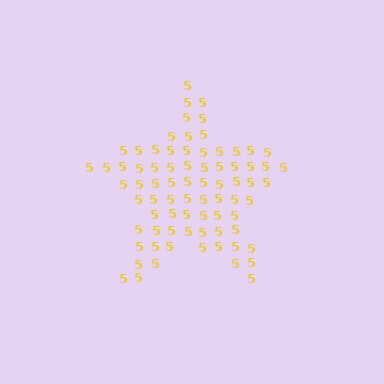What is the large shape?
The large shape is a star.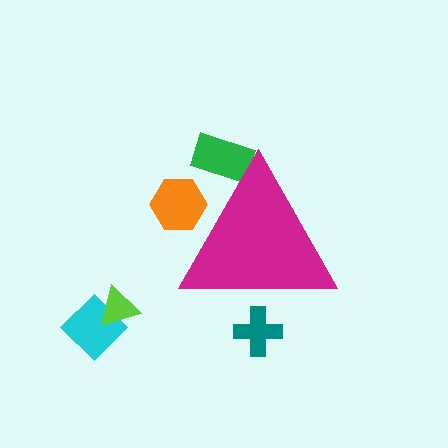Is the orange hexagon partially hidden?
Yes, the orange hexagon is partially hidden behind the magenta triangle.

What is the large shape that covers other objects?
A magenta triangle.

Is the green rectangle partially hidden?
Yes, the green rectangle is partially hidden behind the magenta triangle.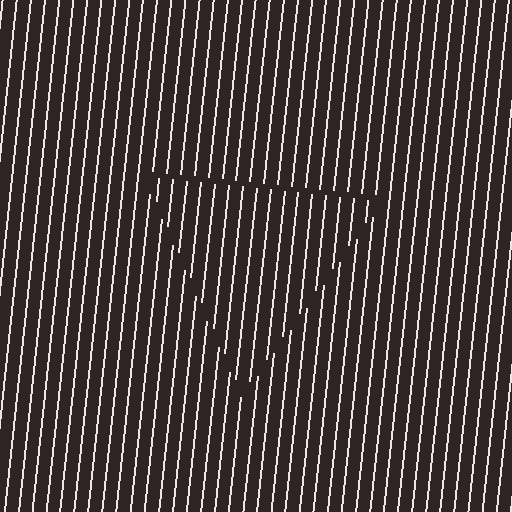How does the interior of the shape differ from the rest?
The interior of the shape contains the same grating, shifted by half a period — the contour is defined by the phase discontinuity where line-ends from the inner and outer gratings abut.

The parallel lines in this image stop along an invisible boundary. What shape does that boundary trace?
An illusory triangle. The interior of the shape contains the same grating, shifted by half a period — the contour is defined by the phase discontinuity where line-ends from the inner and outer gratings abut.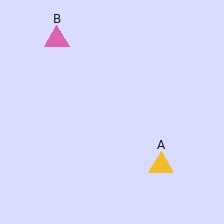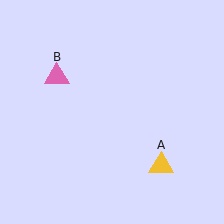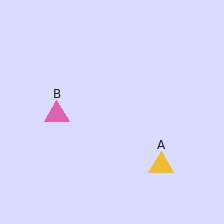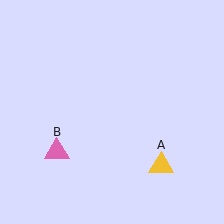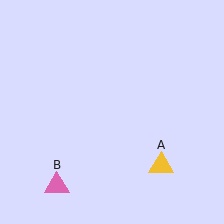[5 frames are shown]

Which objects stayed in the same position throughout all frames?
Yellow triangle (object A) remained stationary.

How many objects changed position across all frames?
1 object changed position: pink triangle (object B).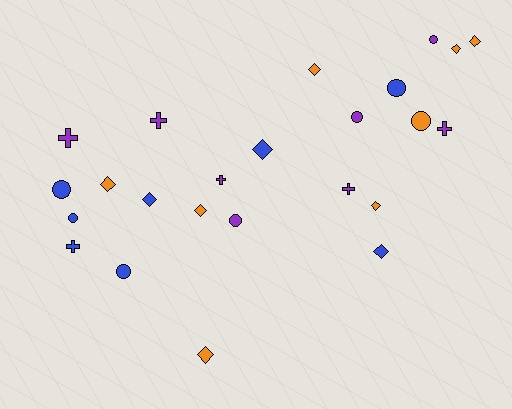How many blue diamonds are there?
There are 3 blue diamonds.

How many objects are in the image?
There are 24 objects.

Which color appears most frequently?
Blue, with 8 objects.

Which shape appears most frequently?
Diamond, with 10 objects.